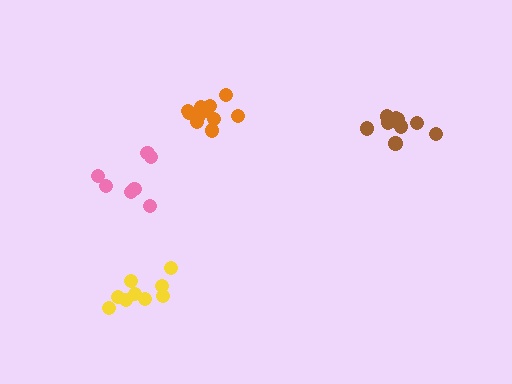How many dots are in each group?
Group 1: 9 dots, Group 2: 11 dots, Group 3: 10 dots, Group 4: 7 dots (37 total).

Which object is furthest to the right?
The brown cluster is rightmost.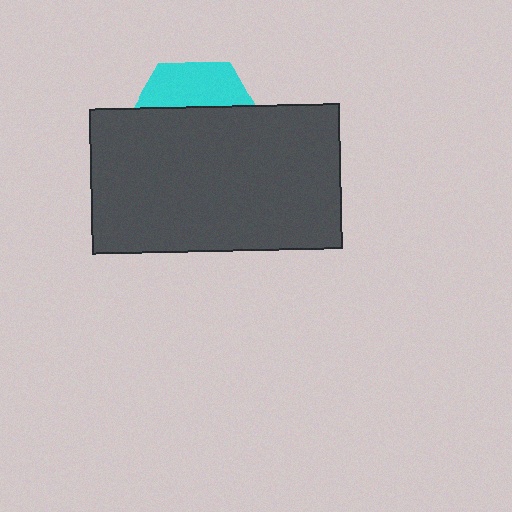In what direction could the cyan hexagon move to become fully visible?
The cyan hexagon could move up. That would shift it out from behind the dark gray rectangle entirely.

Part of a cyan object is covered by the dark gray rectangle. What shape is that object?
It is a hexagon.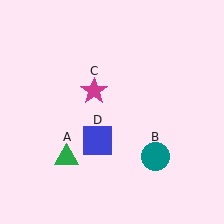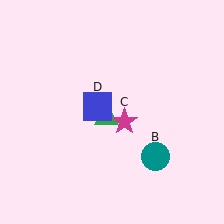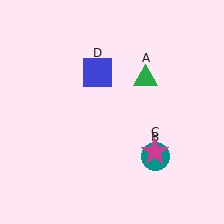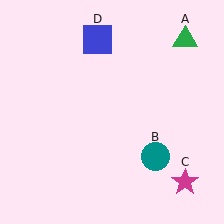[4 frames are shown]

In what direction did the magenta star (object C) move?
The magenta star (object C) moved down and to the right.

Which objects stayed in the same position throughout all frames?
Teal circle (object B) remained stationary.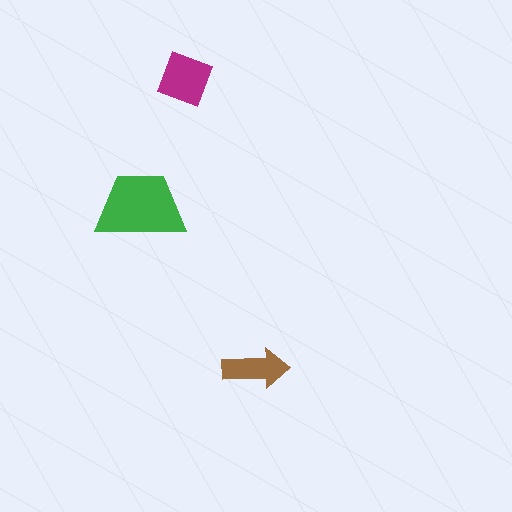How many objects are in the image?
There are 3 objects in the image.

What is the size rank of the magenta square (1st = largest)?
2nd.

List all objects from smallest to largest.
The brown arrow, the magenta square, the green trapezoid.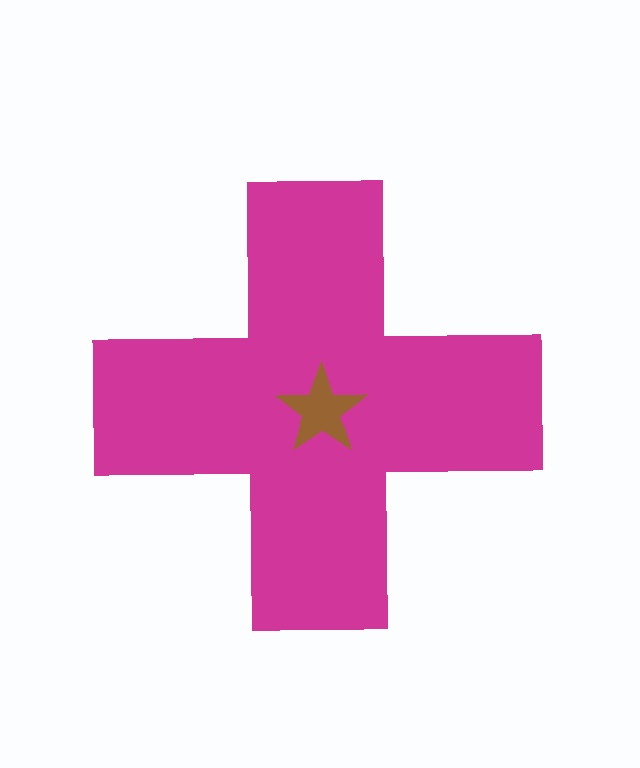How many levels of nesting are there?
2.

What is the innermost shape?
The brown star.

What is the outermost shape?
The magenta cross.